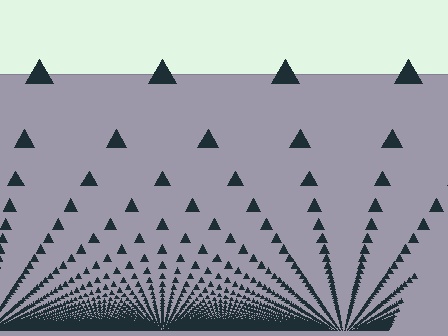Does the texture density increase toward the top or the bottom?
Density increases toward the bottom.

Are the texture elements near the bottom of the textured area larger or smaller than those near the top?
Smaller. The gradient is inverted — elements near the bottom are smaller and denser.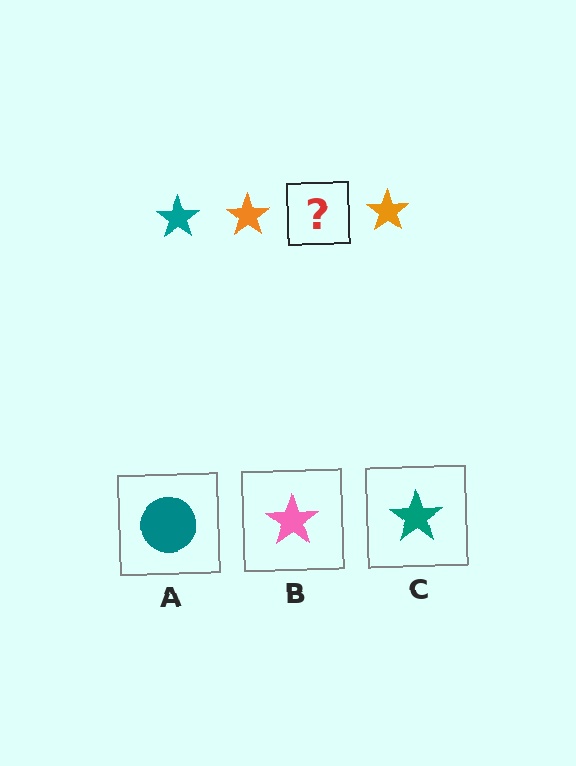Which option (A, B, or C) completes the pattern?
C.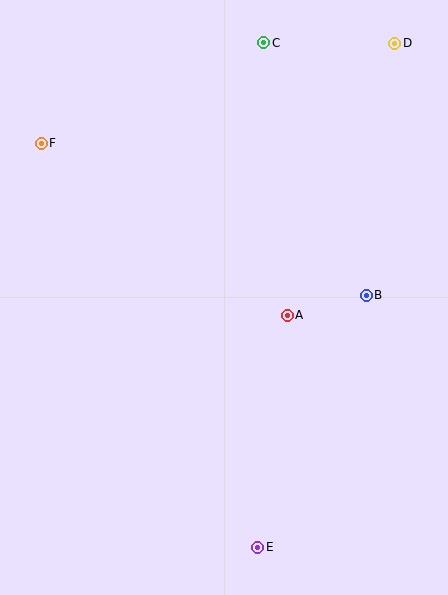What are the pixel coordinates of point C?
Point C is at (264, 43).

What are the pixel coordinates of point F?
Point F is at (41, 143).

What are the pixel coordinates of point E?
Point E is at (258, 547).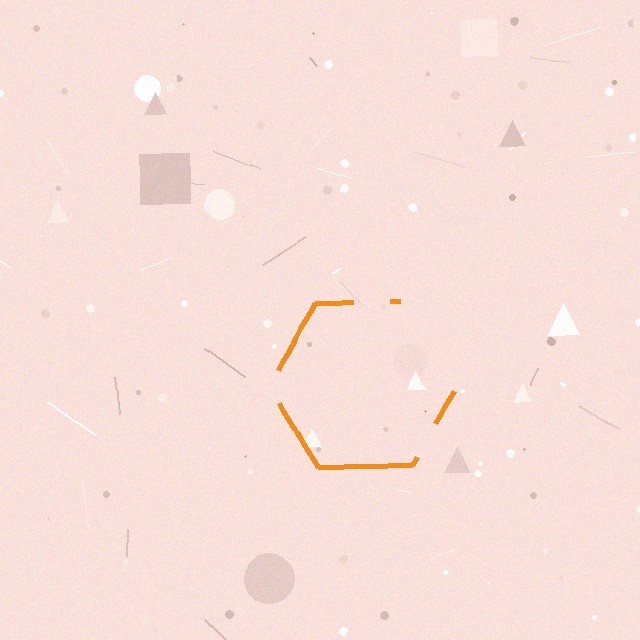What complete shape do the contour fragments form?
The contour fragments form a hexagon.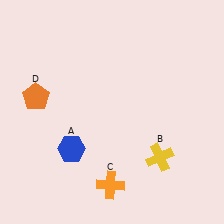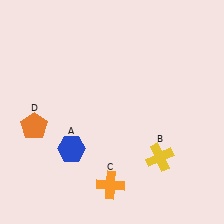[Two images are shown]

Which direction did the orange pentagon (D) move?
The orange pentagon (D) moved down.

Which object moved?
The orange pentagon (D) moved down.